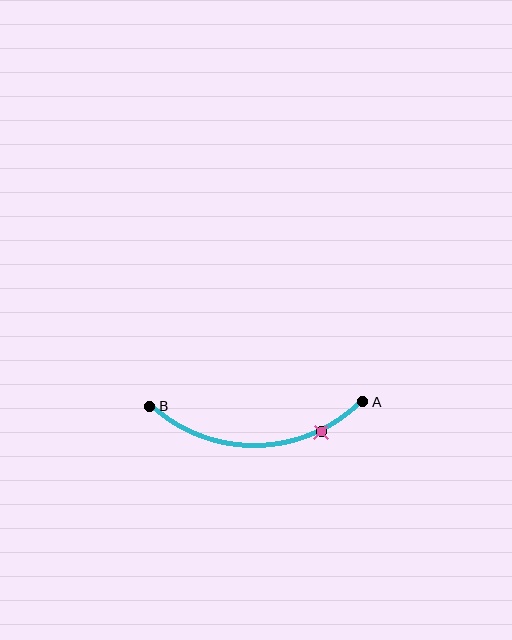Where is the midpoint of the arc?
The arc midpoint is the point on the curve farthest from the straight line joining A and B. It sits below that line.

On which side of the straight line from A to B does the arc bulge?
The arc bulges below the straight line connecting A and B.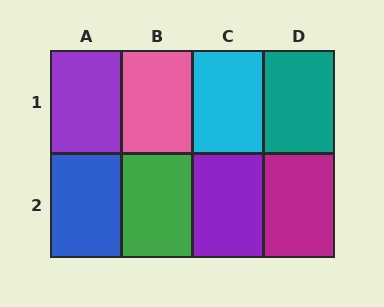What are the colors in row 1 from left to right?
Purple, pink, cyan, teal.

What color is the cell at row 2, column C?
Purple.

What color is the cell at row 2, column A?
Blue.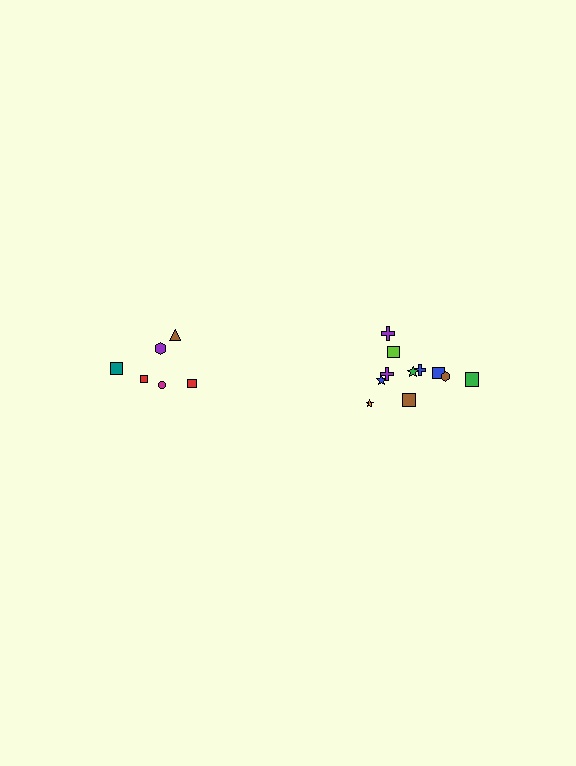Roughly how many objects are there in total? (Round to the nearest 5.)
Roughly 20 objects in total.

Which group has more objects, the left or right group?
The right group.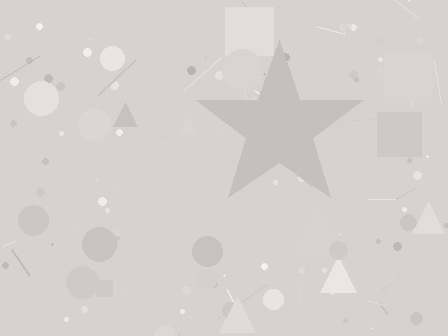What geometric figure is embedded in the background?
A star is embedded in the background.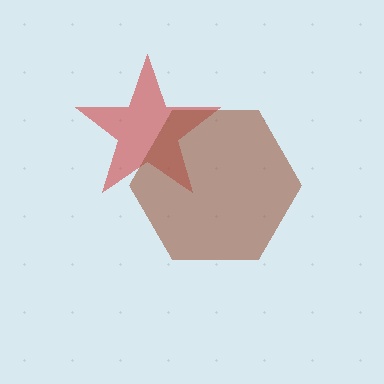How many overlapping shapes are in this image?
There are 2 overlapping shapes in the image.